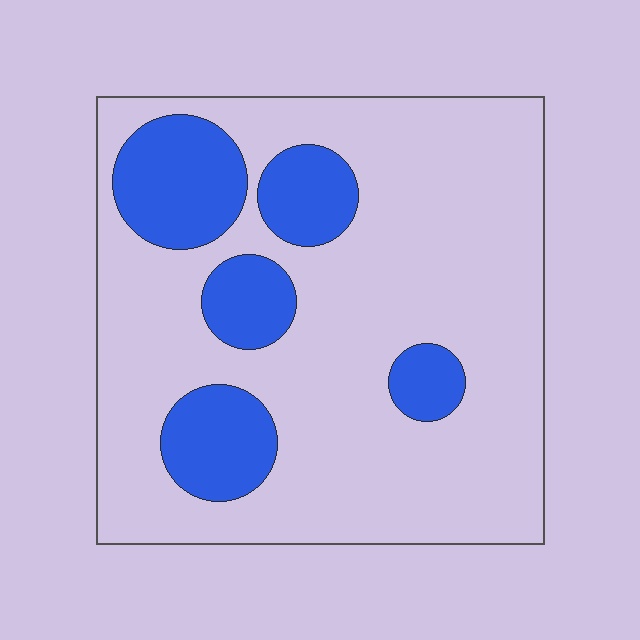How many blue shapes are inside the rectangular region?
5.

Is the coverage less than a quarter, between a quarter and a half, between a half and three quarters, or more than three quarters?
Less than a quarter.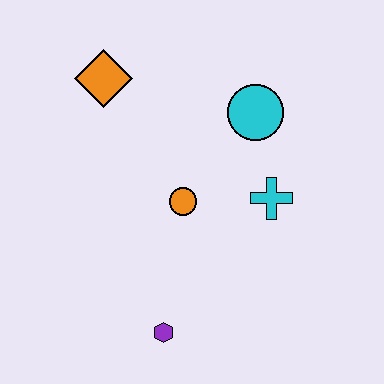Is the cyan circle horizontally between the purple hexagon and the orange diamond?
No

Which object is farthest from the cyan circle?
The purple hexagon is farthest from the cyan circle.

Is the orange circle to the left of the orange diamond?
No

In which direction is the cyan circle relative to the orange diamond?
The cyan circle is to the right of the orange diamond.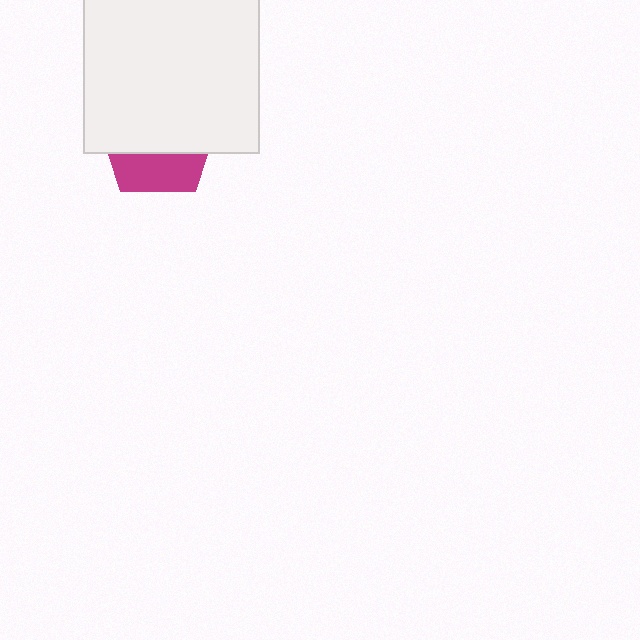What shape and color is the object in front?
The object in front is a white square.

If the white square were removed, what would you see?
You would see the complete magenta pentagon.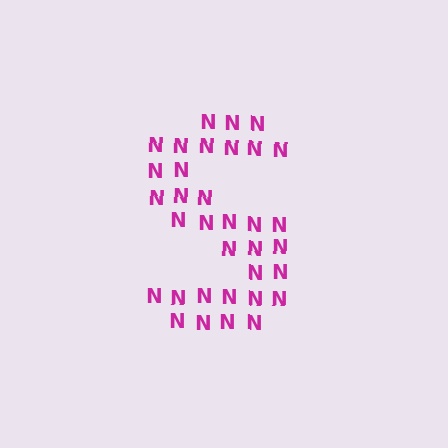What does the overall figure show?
The overall figure shows the letter S.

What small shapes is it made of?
It is made of small letter N's.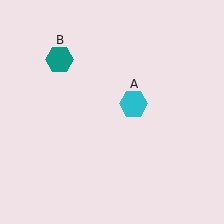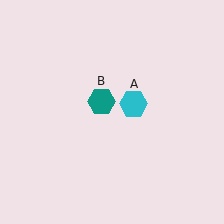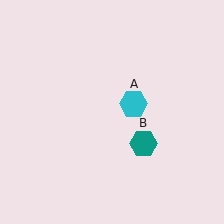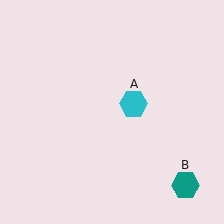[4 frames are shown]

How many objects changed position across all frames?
1 object changed position: teal hexagon (object B).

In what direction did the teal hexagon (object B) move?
The teal hexagon (object B) moved down and to the right.